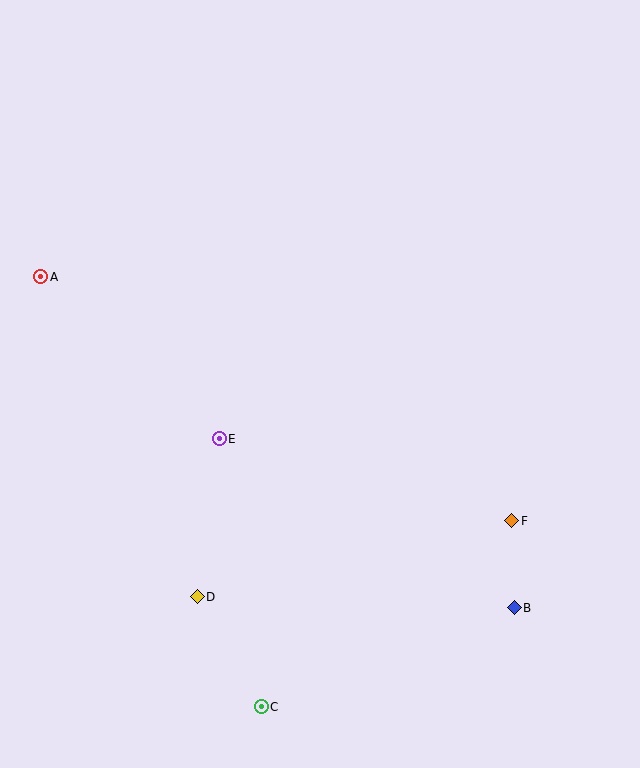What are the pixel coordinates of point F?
Point F is at (512, 521).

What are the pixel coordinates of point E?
Point E is at (219, 439).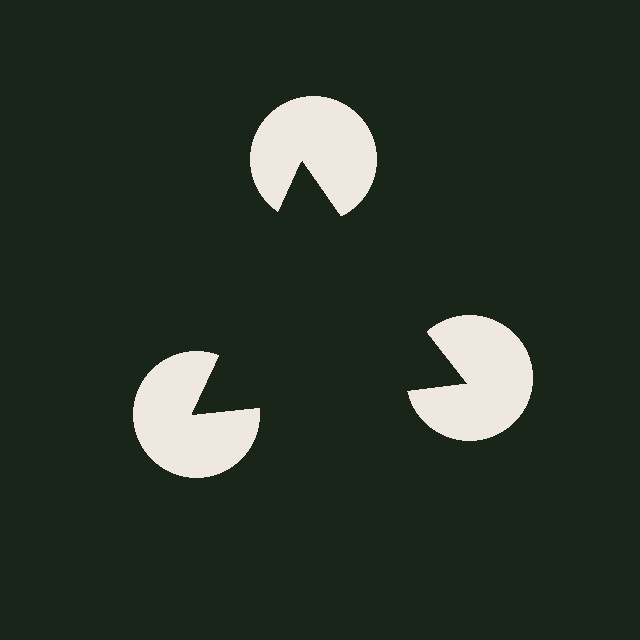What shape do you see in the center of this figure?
An illusory triangle — its edges are inferred from the aligned wedge cuts in the pac-man discs, not physically drawn.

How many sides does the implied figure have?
3 sides.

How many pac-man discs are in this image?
There are 3 — one at each vertex of the illusory triangle.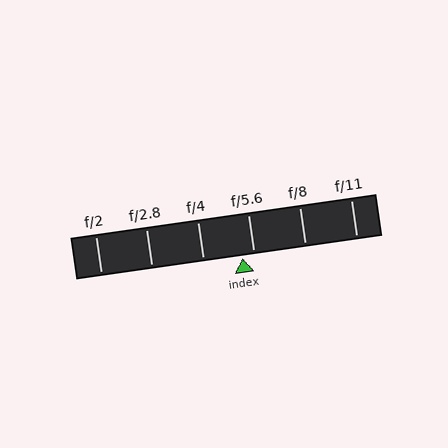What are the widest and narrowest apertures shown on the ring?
The widest aperture shown is f/2 and the narrowest is f/11.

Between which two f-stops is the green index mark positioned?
The index mark is between f/4 and f/5.6.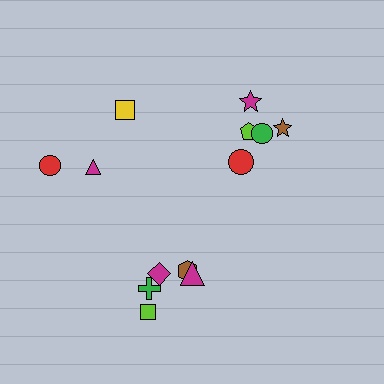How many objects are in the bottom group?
There are 5 objects.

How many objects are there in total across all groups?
There are 13 objects.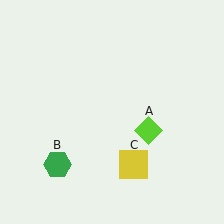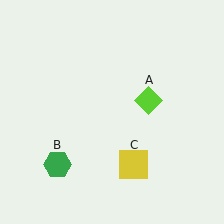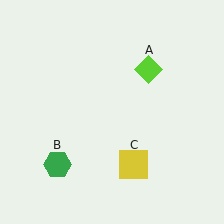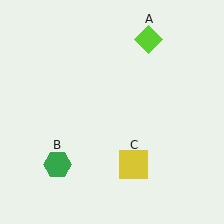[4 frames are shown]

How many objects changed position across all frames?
1 object changed position: lime diamond (object A).